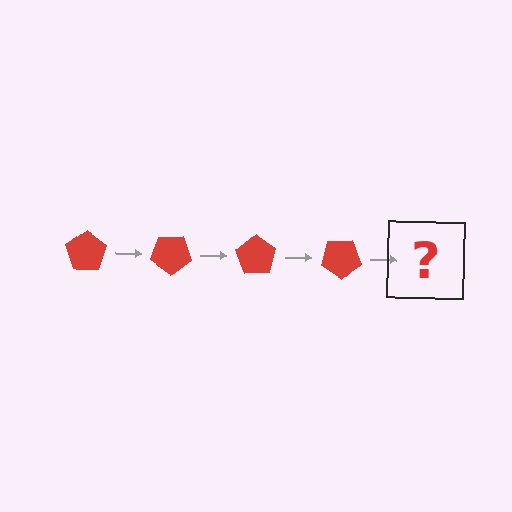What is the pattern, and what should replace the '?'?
The pattern is that the pentagon rotates 35 degrees each step. The '?' should be a red pentagon rotated 140 degrees.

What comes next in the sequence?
The next element should be a red pentagon rotated 140 degrees.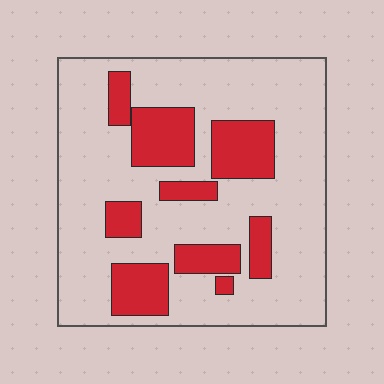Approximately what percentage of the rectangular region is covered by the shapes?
Approximately 25%.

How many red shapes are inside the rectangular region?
9.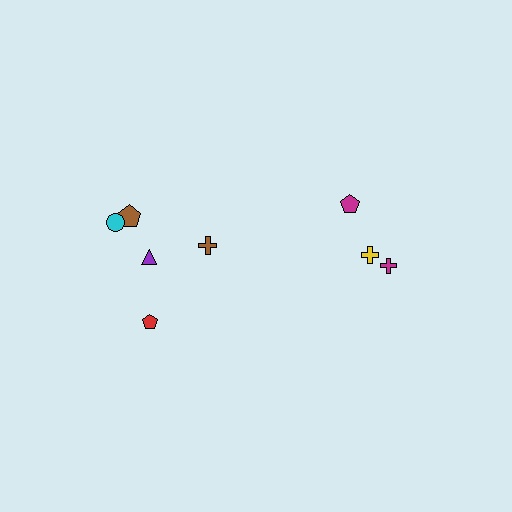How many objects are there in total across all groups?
There are 8 objects.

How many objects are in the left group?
There are 5 objects.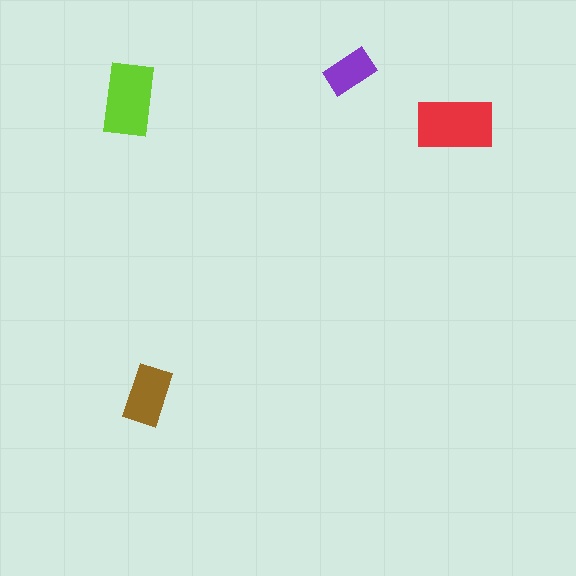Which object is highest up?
The purple rectangle is topmost.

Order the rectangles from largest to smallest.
the red one, the lime one, the brown one, the purple one.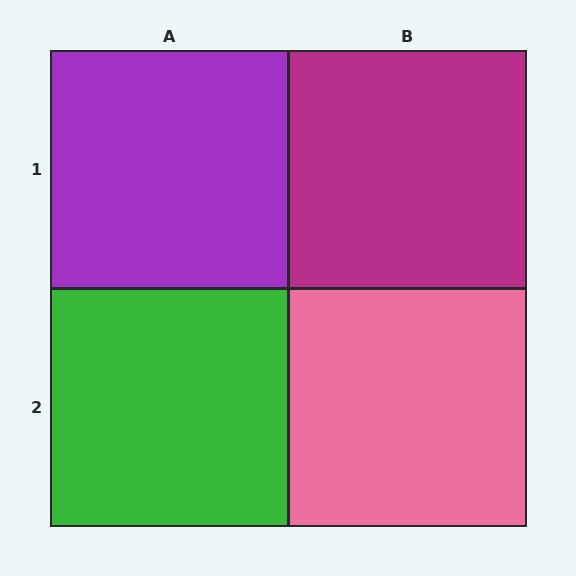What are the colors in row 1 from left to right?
Purple, magenta.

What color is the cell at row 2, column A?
Green.